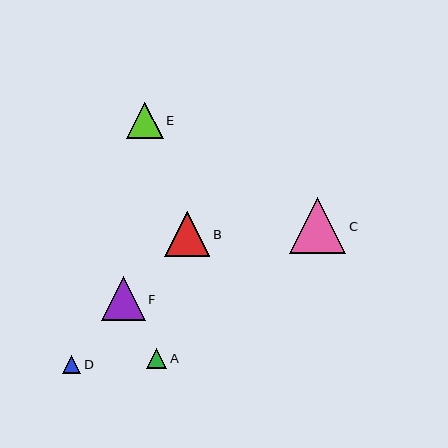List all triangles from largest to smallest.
From largest to smallest: C, B, F, E, A, D.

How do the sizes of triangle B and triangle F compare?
Triangle B and triangle F are approximately the same size.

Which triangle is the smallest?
Triangle D is the smallest with a size of approximately 18 pixels.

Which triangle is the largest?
Triangle C is the largest with a size of approximately 56 pixels.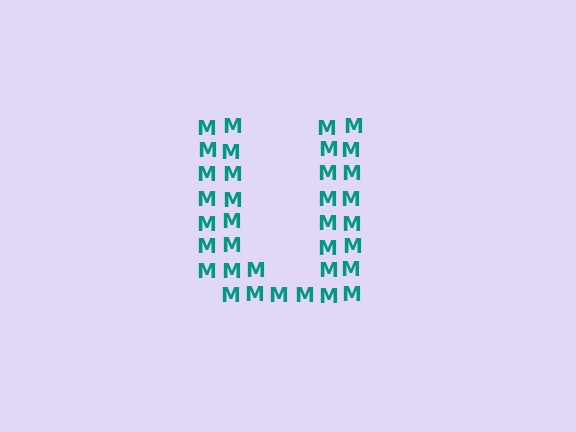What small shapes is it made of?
It is made of small letter M's.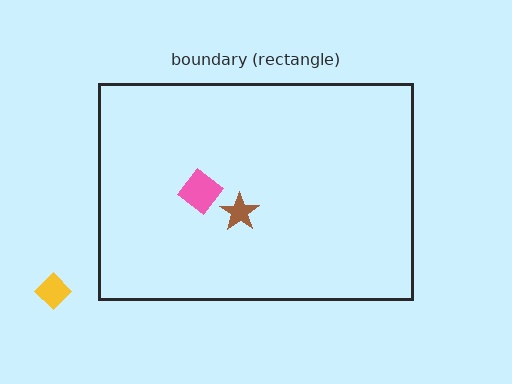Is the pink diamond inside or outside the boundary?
Inside.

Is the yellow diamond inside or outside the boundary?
Outside.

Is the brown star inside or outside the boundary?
Inside.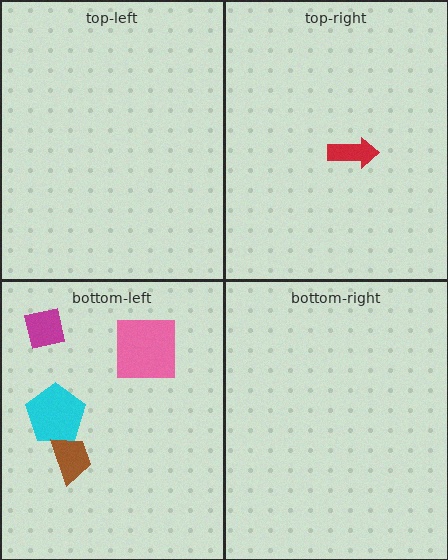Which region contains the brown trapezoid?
The bottom-left region.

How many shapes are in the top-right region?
1.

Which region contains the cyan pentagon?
The bottom-left region.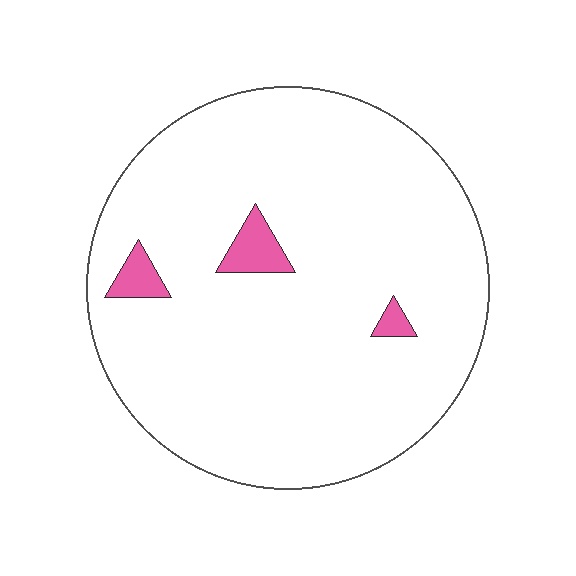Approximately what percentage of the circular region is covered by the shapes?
Approximately 5%.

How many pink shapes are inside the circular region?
3.